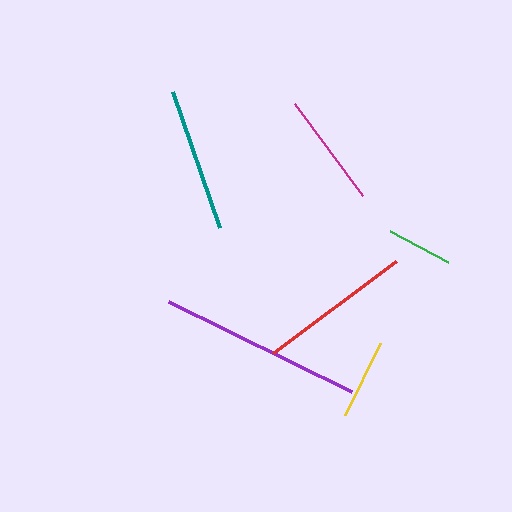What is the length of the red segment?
The red segment is approximately 153 pixels long.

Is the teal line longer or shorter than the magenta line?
The teal line is longer than the magenta line.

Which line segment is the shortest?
The green line is the shortest at approximately 65 pixels.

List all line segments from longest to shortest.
From longest to shortest: purple, red, teal, magenta, yellow, green.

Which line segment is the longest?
The purple line is the longest at approximately 204 pixels.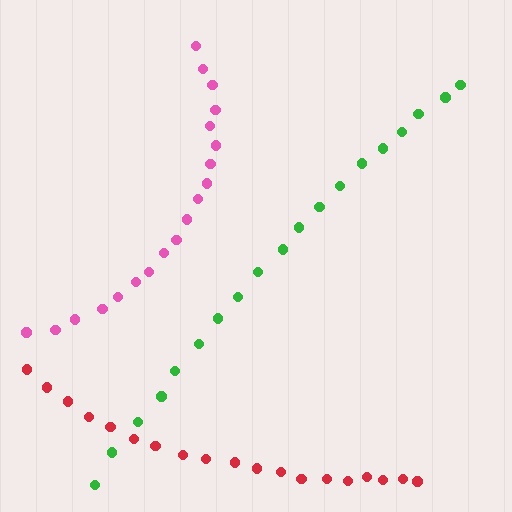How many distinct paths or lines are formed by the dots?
There are 3 distinct paths.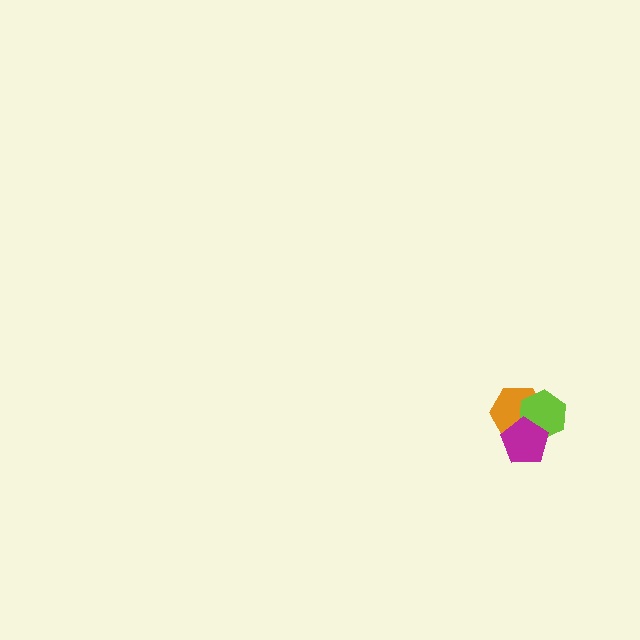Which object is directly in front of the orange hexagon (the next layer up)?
The lime hexagon is directly in front of the orange hexagon.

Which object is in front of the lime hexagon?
The magenta pentagon is in front of the lime hexagon.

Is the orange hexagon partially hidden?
Yes, it is partially covered by another shape.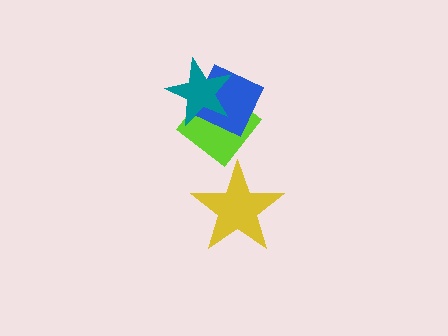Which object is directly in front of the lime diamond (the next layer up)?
The blue square is directly in front of the lime diamond.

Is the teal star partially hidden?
No, no other shape covers it.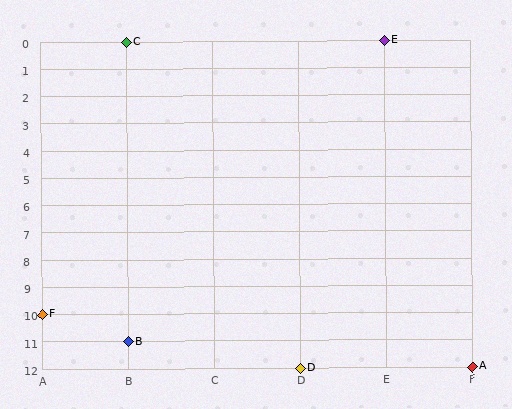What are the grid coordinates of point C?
Point C is at grid coordinates (B, 0).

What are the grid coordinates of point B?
Point B is at grid coordinates (B, 11).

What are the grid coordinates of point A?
Point A is at grid coordinates (F, 12).